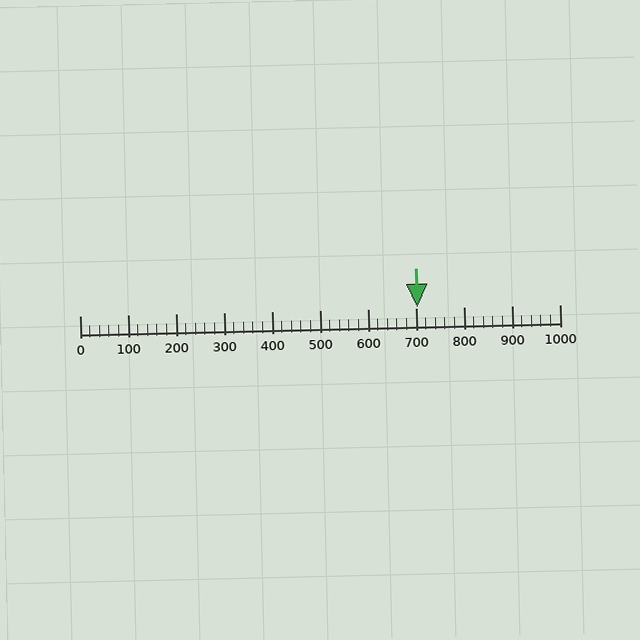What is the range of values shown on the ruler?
The ruler shows values from 0 to 1000.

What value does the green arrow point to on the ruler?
The green arrow points to approximately 703.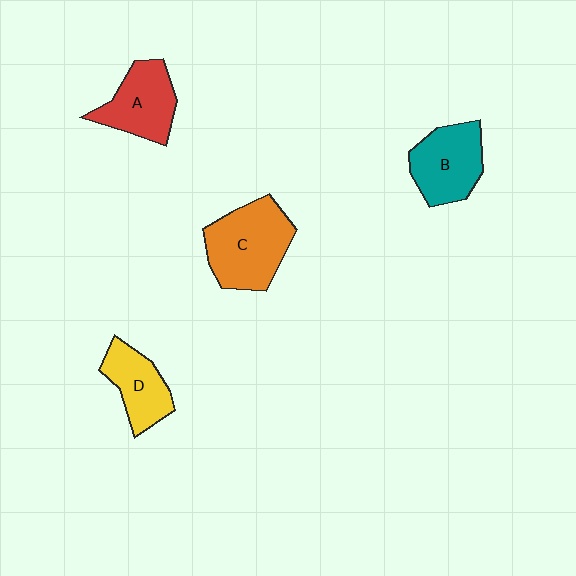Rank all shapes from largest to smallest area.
From largest to smallest: C (orange), B (teal), A (red), D (yellow).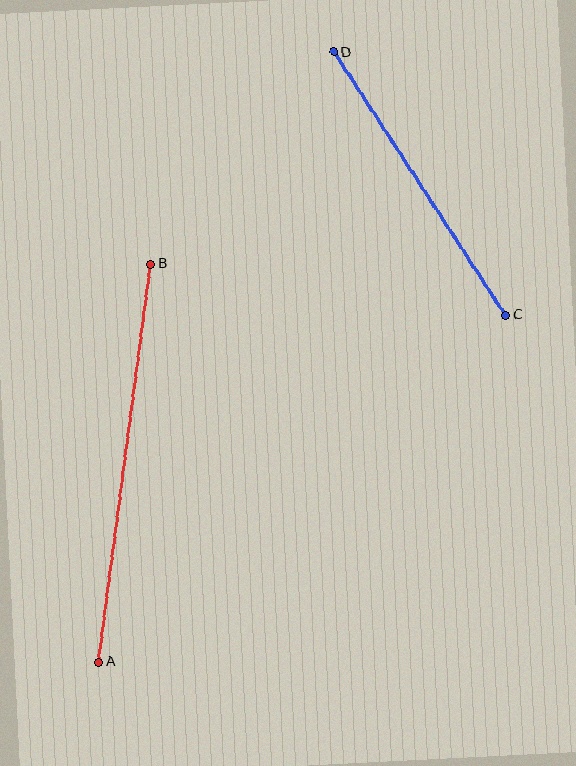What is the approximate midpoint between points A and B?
The midpoint is at approximately (125, 463) pixels.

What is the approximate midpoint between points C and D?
The midpoint is at approximately (420, 184) pixels.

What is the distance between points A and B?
The distance is approximately 401 pixels.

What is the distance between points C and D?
The distance is approximately 314 pixels.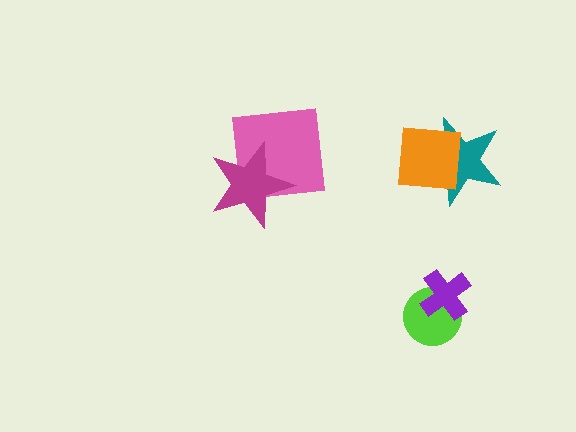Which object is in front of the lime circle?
The purple cross is in front of the lime circle.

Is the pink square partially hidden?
Yes, it is partially covered by another shape.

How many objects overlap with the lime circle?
1 object overlaps with the lime circle.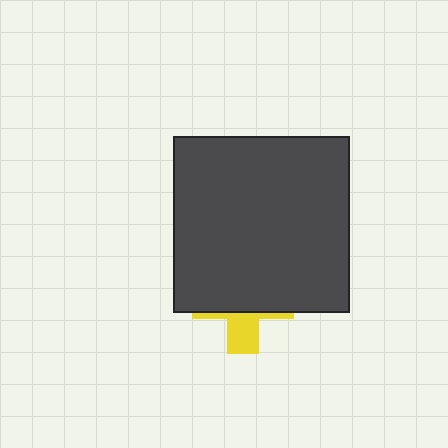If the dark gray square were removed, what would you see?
You would see the complete yellow cross.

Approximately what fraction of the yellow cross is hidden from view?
Roughly 69% of the yellow cross is hidden behind the dark gray square.